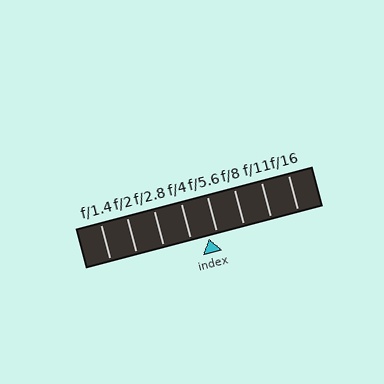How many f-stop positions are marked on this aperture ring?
There are 8 f-stop positions marked.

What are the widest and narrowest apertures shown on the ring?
The widest aperture shown is f/1.4 and the narrowest is f/16.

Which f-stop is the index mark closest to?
The index mark is closest to f/5.6.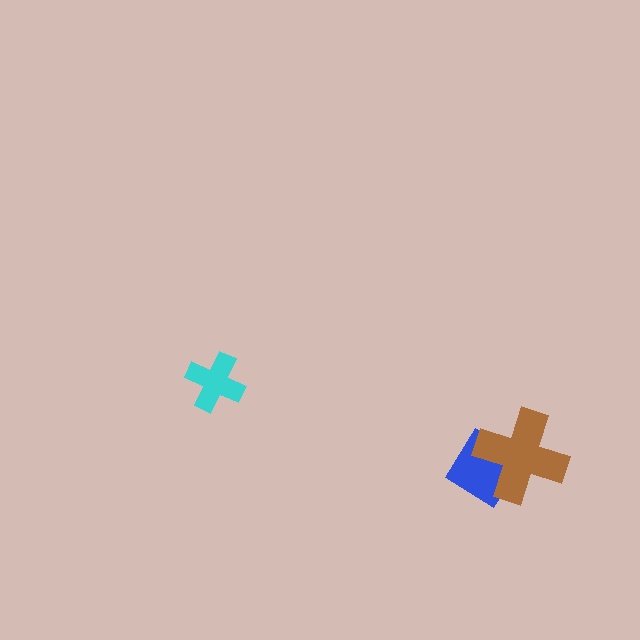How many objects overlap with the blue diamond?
1 object overlaps with the blue diamond.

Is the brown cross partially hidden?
No, no other shape covers it.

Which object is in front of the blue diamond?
The brown cross is in front of the blue diamond.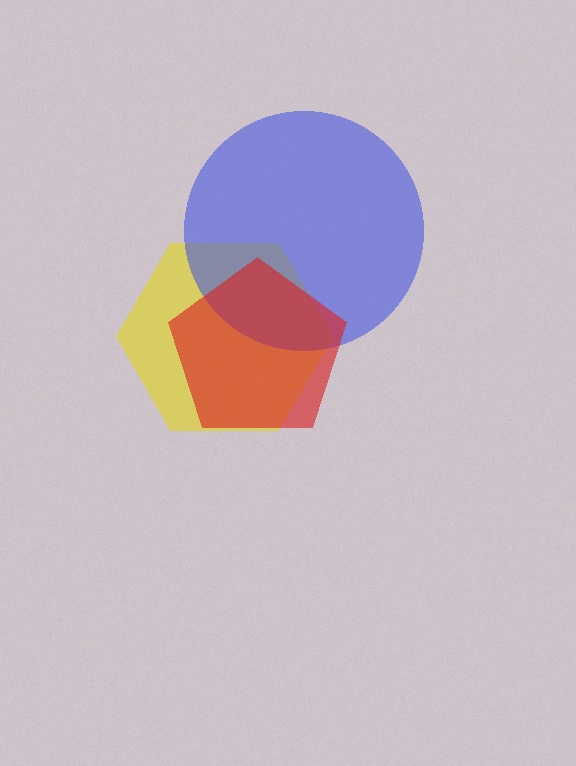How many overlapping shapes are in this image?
There are 3 overlapping shapes in the image.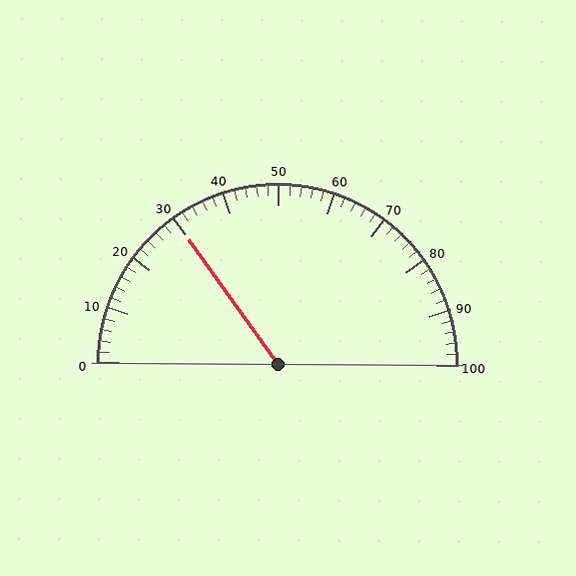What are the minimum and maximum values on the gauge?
The gauge ranges from 0 to 100.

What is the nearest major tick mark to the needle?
The nearest major tick mark is 30.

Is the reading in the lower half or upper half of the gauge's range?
The reading is in the lower half of the range (0 to 100).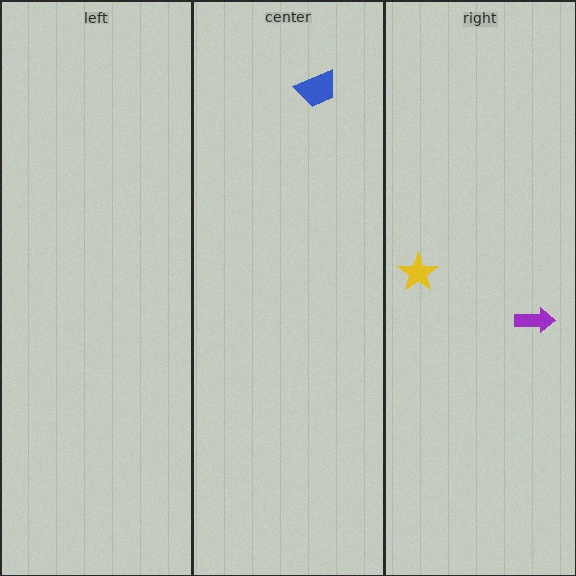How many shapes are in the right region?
2.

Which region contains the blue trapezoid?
The center region.